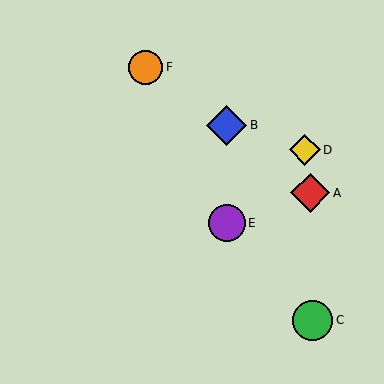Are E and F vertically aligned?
No, E is at x≈227 and F is at x≈146.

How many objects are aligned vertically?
2 objects (B, E) are aligned vertically.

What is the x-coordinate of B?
Object B is at x≈227.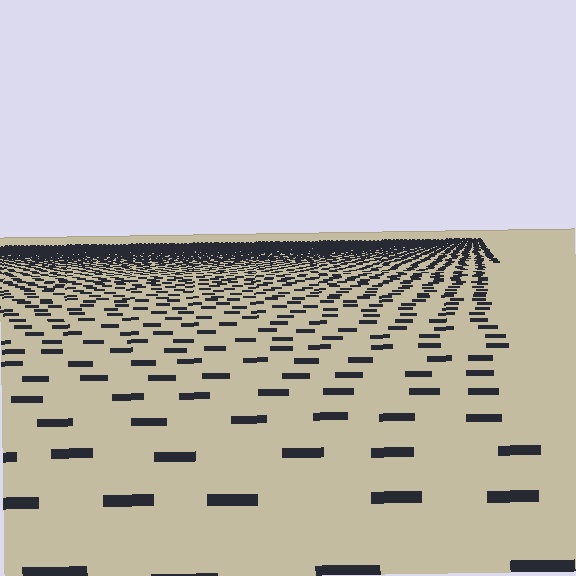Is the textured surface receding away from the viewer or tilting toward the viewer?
The surface is receding away from the viewer. Texture elements get smaller and denser toward the top.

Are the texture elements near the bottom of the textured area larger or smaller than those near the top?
Larger. Near the bottom, elements are closer to the viewer and appear at a bigger on-screen size.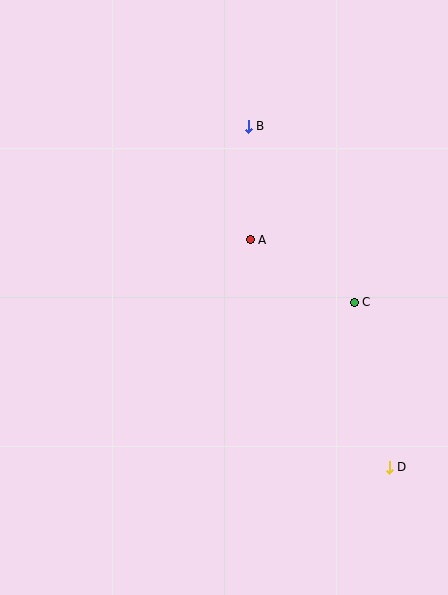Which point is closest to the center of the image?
Point A at (250, 240) is closest to the center.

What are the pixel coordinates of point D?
Point D is at (389, 467).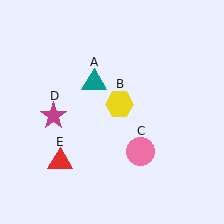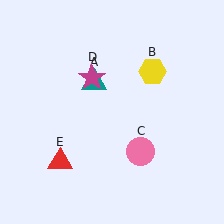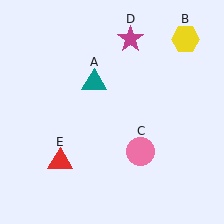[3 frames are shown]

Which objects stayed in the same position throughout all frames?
Teal triangle (object A) and pink circle (object C) and red triangle (object E) remained stationary.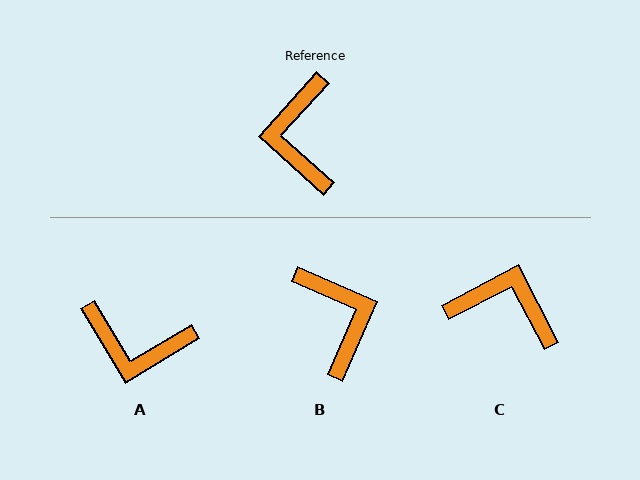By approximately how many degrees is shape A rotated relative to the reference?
Approximately 73 degrees counter-clockwise.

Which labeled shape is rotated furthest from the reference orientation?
B, about 162 degrees away.